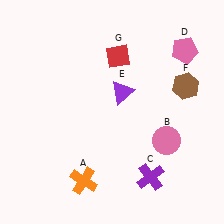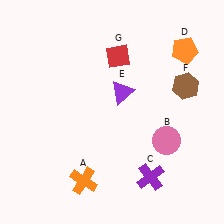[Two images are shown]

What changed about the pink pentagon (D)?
In Image 1, D is pink. In Image 2, it changed to orange.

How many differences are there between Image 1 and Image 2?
There is 1 difference between the two images.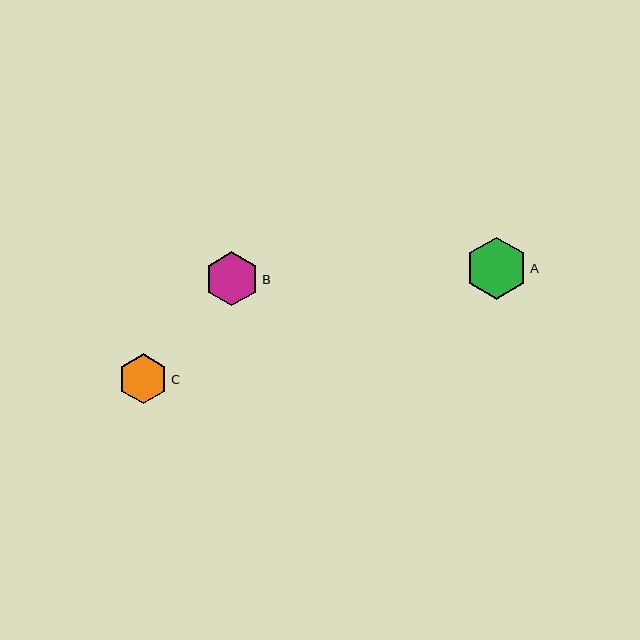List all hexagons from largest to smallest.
From largest to smallest: A, B, C.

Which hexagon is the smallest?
Hexagon C is the smallest with a size of approximately 50 pixels.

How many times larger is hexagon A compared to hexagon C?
Hexagon A is approximately 1.2 times the size of hexagon C.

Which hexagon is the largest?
Hexagon A is the largest with a size of approximately 62 pixels.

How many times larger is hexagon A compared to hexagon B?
Hexagon A is approximately 1.1 times the size of hexagon B.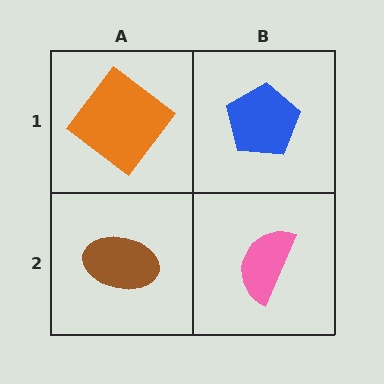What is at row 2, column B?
A pink semicircle.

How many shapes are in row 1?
2 shapes.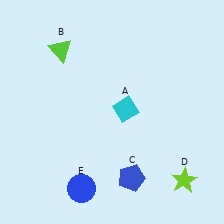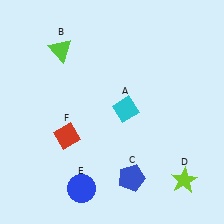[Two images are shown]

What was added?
A red diamond (F) was added in Image 2.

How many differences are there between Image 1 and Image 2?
There is 1 difference between the two images.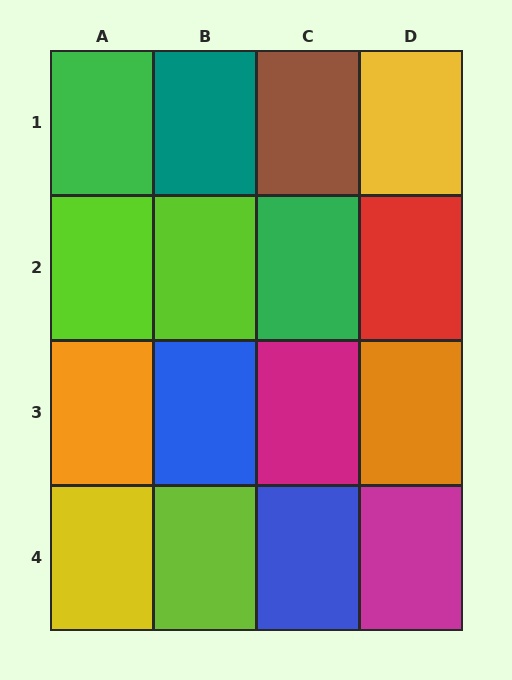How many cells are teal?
1 cell is teal.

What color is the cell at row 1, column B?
Teal.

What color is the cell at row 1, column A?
Green.